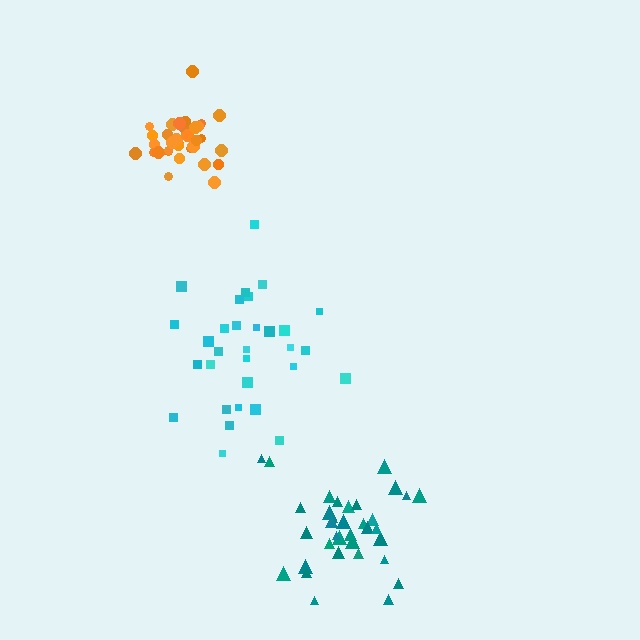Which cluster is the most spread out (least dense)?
Cyan.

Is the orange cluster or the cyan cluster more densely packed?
Orange.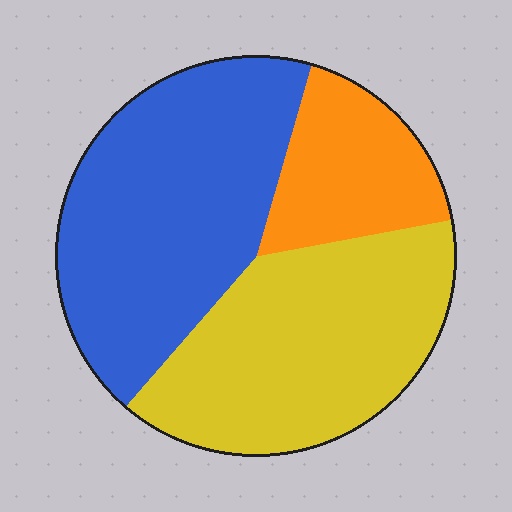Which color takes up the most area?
Blue, at roughly 45%.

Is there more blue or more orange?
Blue.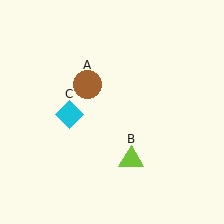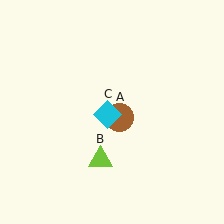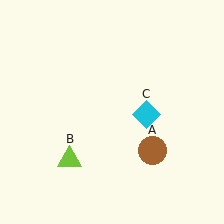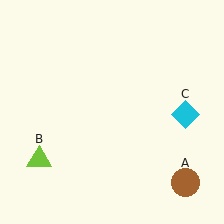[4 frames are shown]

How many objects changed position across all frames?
3 objects changed position: brown circle (object A), lime triangle (object B), cyan diamond (object C).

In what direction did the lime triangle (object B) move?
The lime triangle (object B) moved left.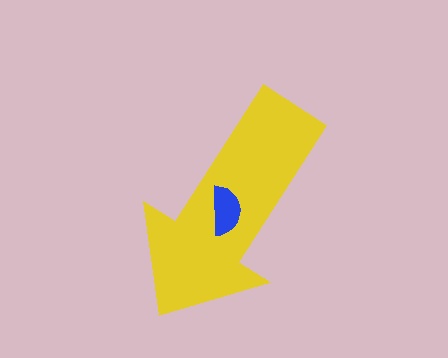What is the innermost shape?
The blue semicircle.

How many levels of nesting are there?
2.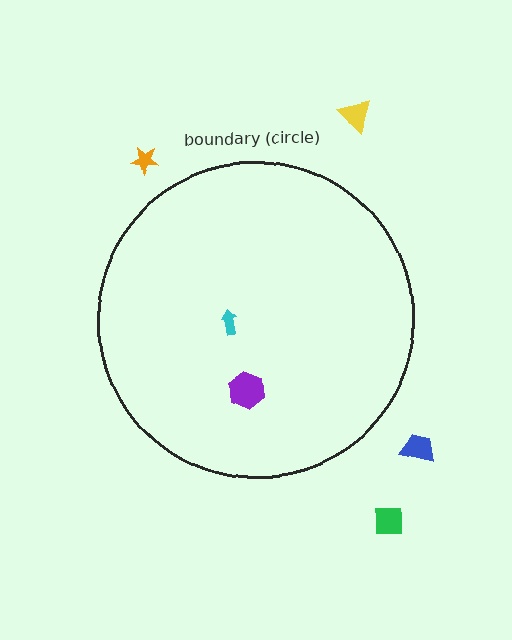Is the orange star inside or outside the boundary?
Outside.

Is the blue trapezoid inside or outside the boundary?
Outside.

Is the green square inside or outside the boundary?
Outside.